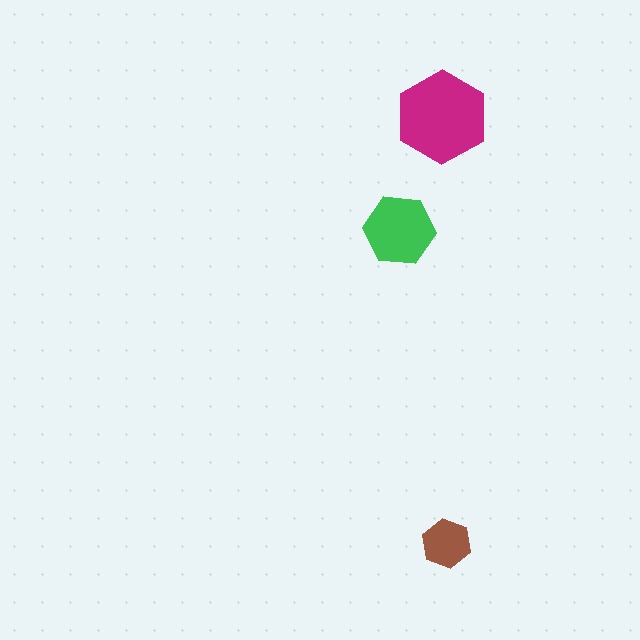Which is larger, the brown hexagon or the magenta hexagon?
The magenta one.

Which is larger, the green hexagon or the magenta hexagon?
The magenta one.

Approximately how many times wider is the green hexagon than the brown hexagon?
About 1.5 times wider.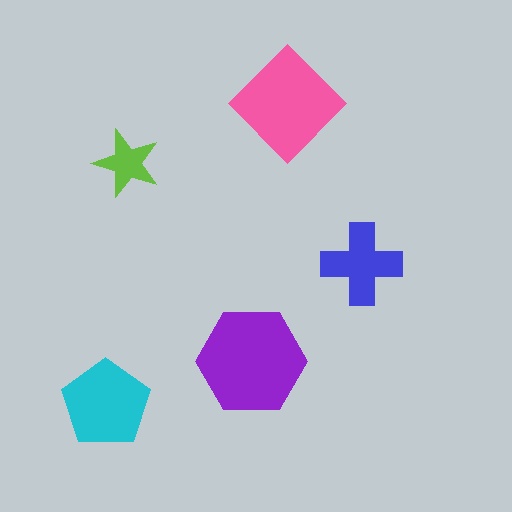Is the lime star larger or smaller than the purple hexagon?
Smaller.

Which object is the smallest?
The lime star.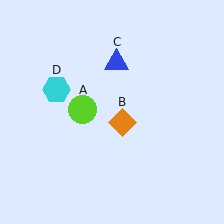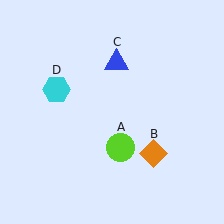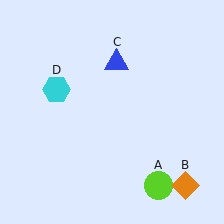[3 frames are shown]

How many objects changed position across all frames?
2 objects changed position: lime circle (object A), orange diamond (object B).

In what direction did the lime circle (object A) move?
The lime circle (object A) moved down and to the right.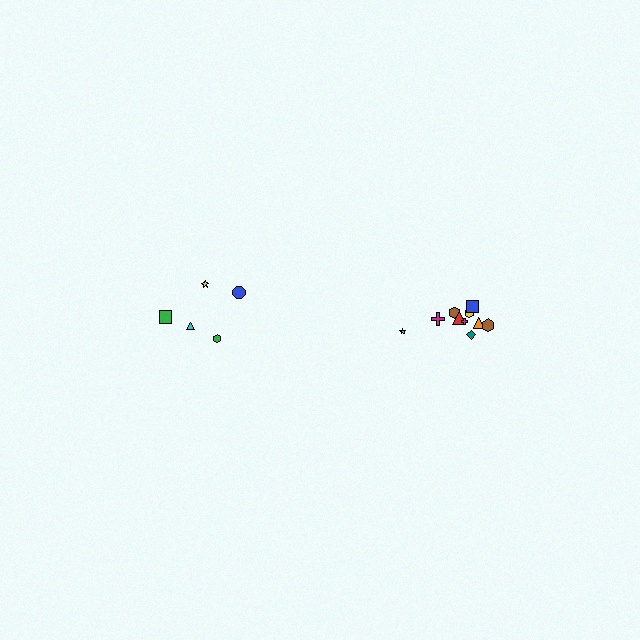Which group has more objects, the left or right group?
The right group.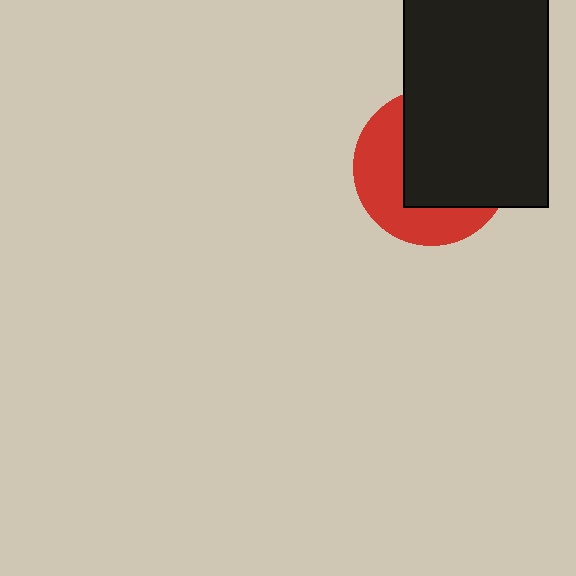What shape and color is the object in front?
The object in front is a black rectangle.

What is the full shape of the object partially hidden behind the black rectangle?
The partially hidden object is a red circle.